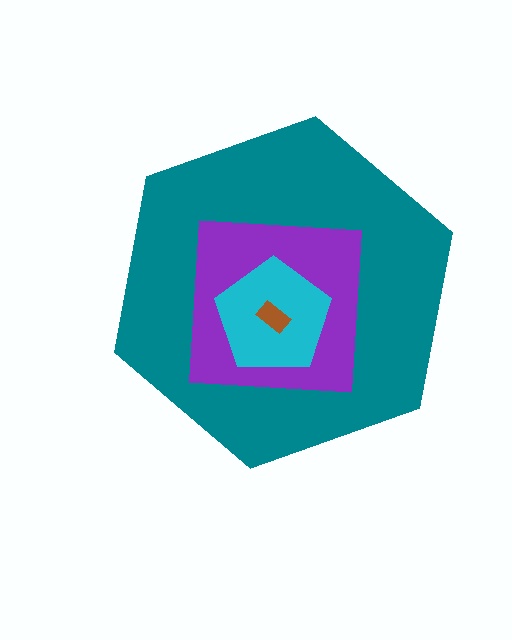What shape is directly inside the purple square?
The cyan pentagon.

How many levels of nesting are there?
4.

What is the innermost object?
The brown rectangle.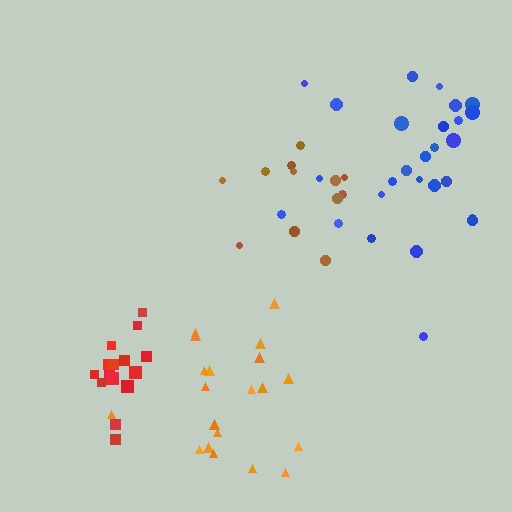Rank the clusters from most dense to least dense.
red, blue, brown, orange.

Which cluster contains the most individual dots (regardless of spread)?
Blue (27).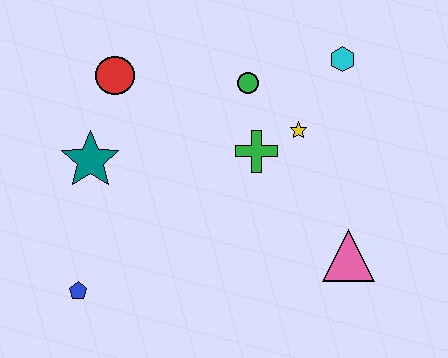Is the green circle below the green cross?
No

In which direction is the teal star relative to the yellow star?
The teal star is to the left of the yellow star.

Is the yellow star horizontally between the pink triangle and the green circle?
Yes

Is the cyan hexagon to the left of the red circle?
No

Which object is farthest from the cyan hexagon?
The blue pentagon is farthest from the cyan hexagon.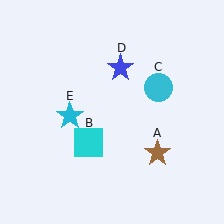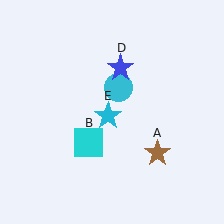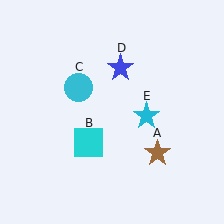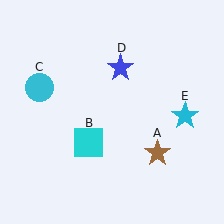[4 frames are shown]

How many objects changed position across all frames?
2 objects changed position: cyan circle (object C), cyan star (object E).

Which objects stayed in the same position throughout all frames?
Brown star (object A) and cyan square (object B) and blue star (object D) remained stationary.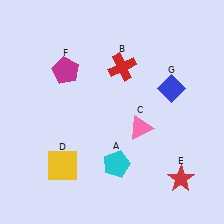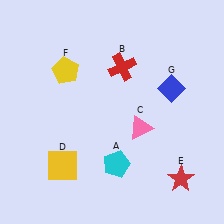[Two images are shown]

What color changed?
The pentagon (F) changed from magenta in Image 1 to yellow in Image 2.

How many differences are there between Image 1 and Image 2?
There is 1 difference between the two images.